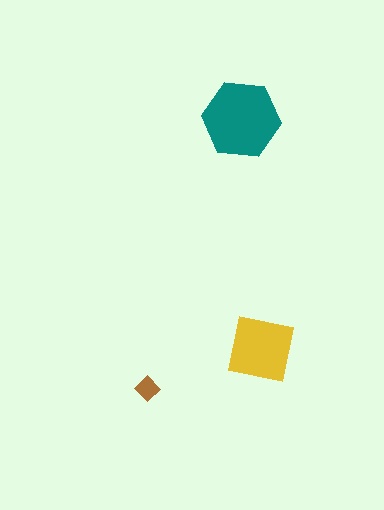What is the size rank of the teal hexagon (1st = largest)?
1st.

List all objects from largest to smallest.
The teal hexagon, the yellow square, the brown diamond.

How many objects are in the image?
There are 3 objects in the image.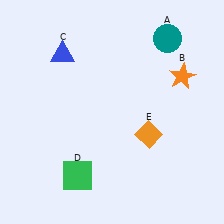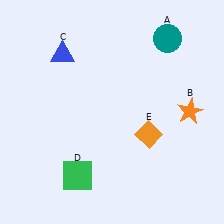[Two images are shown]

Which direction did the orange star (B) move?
The orange star (B) moved down.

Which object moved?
The orange star (B) moved down.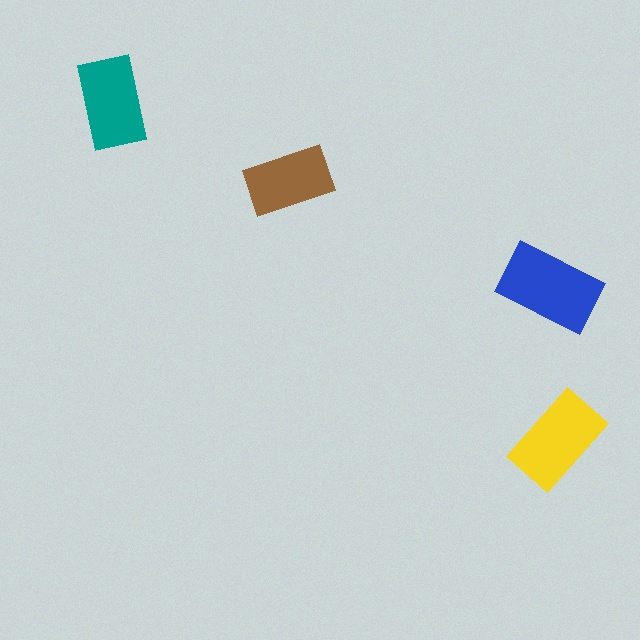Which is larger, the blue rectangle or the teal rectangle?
The blue one.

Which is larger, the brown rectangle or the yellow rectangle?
The yellow one.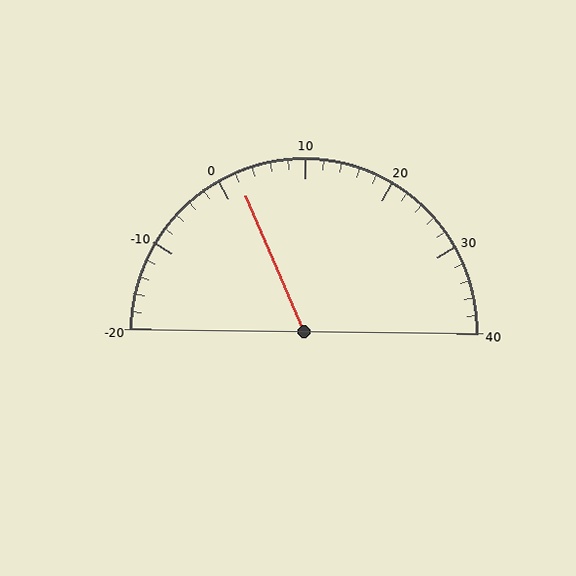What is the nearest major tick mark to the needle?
The nearest major tick mark is 0.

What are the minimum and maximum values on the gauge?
The gauge ranges from -20 to 40.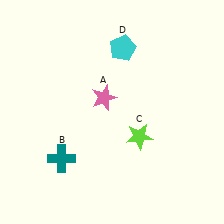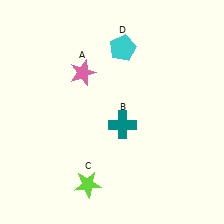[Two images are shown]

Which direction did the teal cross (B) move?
The teal cross (B) moved right.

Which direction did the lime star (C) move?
The lime star (C) moved left.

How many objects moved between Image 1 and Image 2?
3 objects moved between the two images.